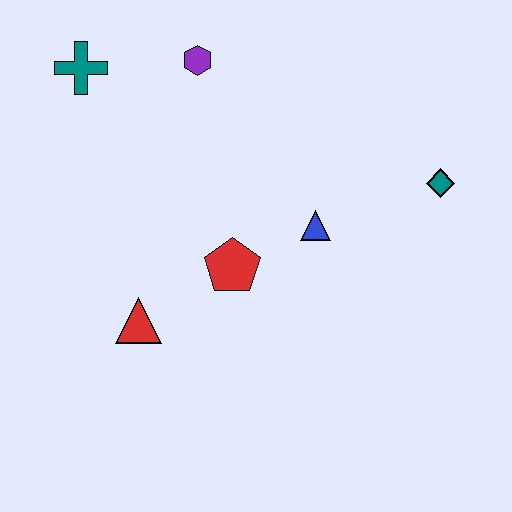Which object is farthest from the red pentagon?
The teal cross is farthest from the red pentagon.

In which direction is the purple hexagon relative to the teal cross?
The purple hexagon is to the right of the teal cross.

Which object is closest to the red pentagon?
The blue triangle is closest to the red pentagon.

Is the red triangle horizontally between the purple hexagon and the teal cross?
Yes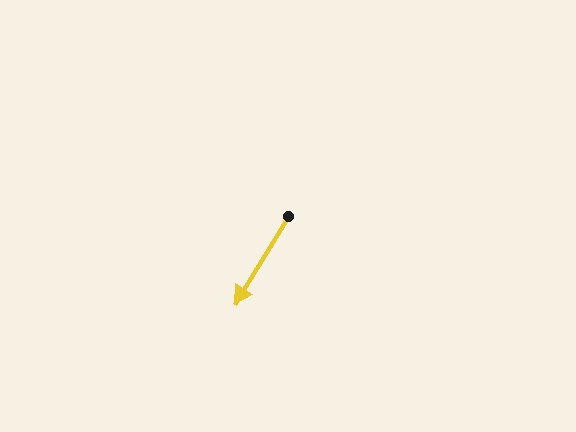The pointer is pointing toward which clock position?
Roughly 7 o'clock.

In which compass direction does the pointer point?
Southwest.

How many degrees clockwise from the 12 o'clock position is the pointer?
Approximately 211 degrees.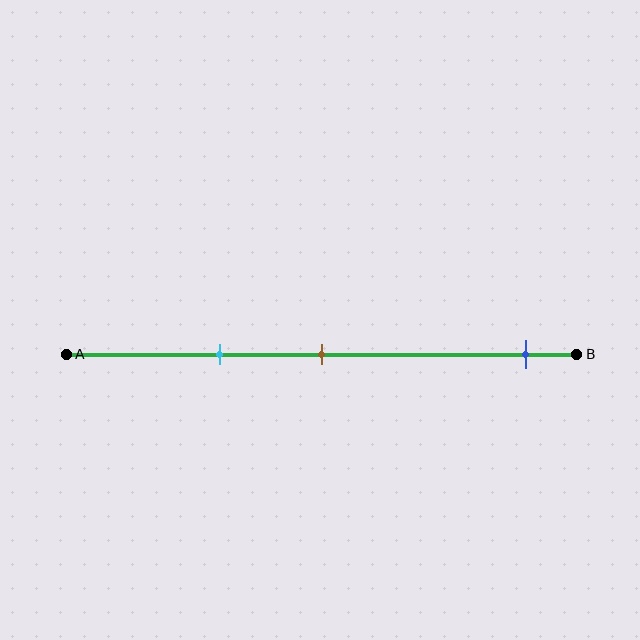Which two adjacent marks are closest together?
The cyan and brown marks are the closest adjacent pair.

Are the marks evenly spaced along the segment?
No, the marks are not evenly spaced.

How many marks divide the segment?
There are 3 marks dividing the segment.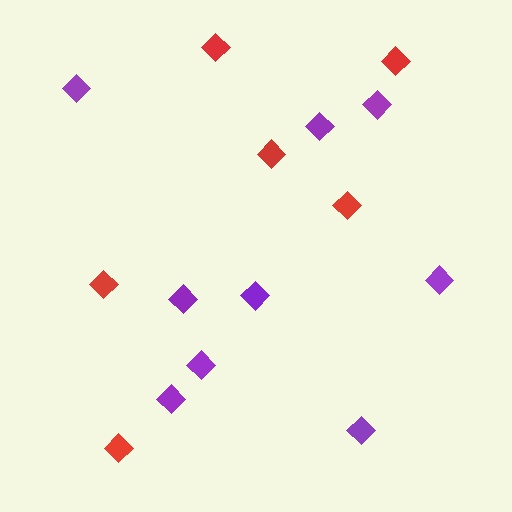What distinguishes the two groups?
There are 2 groups: one group of red diamonds (6) and one group of purple diamonds (9).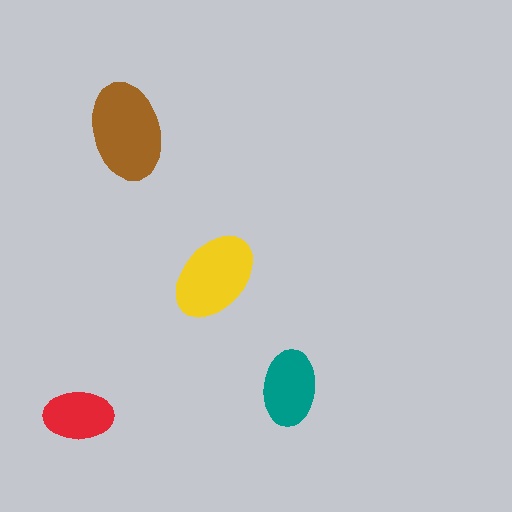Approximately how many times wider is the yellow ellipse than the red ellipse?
About 1.5 times wider.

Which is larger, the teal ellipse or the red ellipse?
The teal one.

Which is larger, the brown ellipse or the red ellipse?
The brown one.